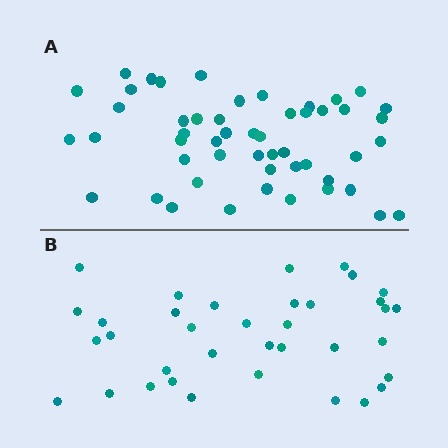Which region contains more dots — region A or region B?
Region A (the top region) has more dots.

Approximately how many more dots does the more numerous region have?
Region A has approximately 15 more dots than region B.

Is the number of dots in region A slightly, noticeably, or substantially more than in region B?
Region A has noticeably more, but not dramatically so. The ratio is roughly 1.4 to 1.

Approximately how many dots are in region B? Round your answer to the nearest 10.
About 40 dots. (The exact count is 36, which rounds to 40.)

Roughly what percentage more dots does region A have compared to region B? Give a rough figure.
About 40% more.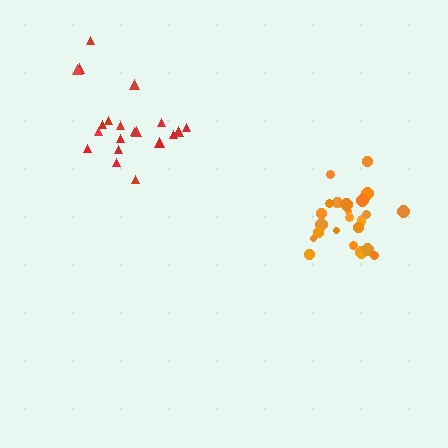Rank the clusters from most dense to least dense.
orange, red.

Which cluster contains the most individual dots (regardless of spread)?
Orange (24).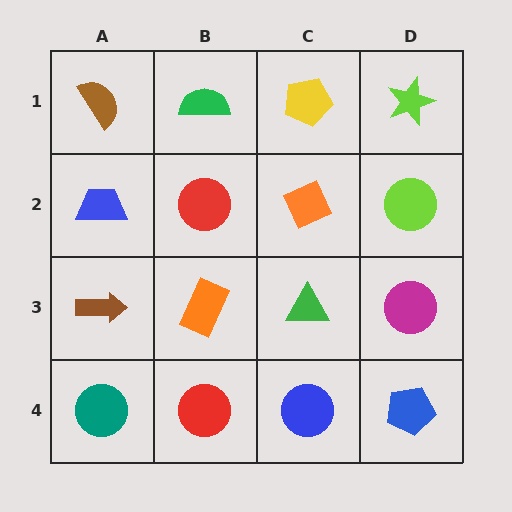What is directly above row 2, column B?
A green semicircle.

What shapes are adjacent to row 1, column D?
A lime circle (row 2, column D), a yellow pentagon (row 1, column C).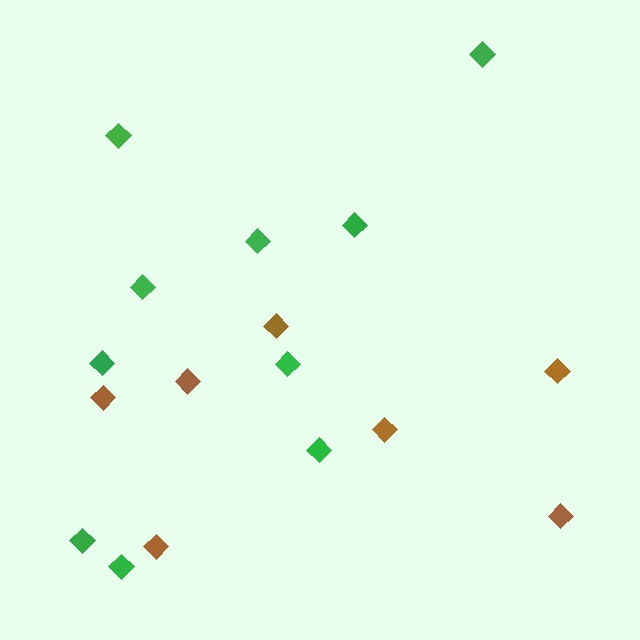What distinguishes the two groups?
There are 2 groups: one group of brown diamonds (7) and one group of green diamonds (10).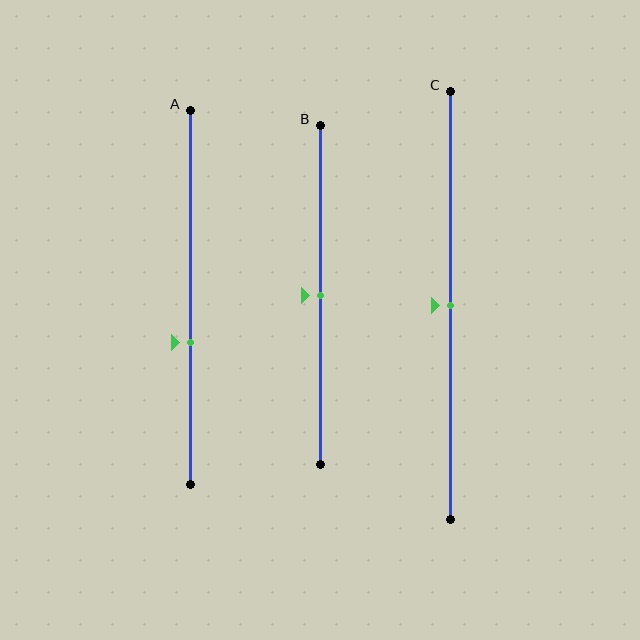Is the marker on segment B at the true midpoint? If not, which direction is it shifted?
Yes, the marker on segment B is at the true midpoint.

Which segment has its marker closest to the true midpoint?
Segment B has its marker closest to the true midpoint.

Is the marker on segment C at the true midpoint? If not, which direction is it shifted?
Yes, the marker on segment C is at the true midpoint.